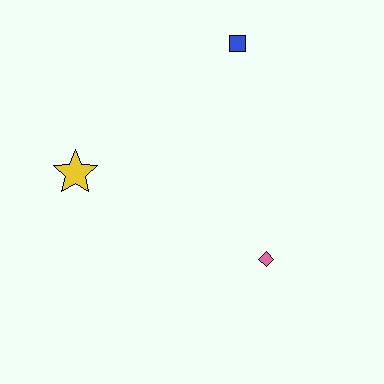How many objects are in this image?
There are 3 objects.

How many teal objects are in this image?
There are no teal objects.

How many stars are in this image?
There is 1 star.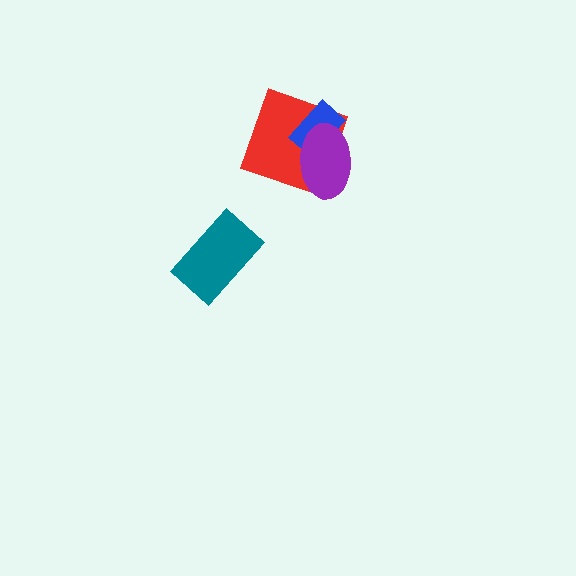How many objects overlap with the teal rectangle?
0 objects overlap with the teal rectangle.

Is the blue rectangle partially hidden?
Yes, it is partially covered by another shape.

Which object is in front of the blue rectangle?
The purple ellipse is in front of the blue rectangle.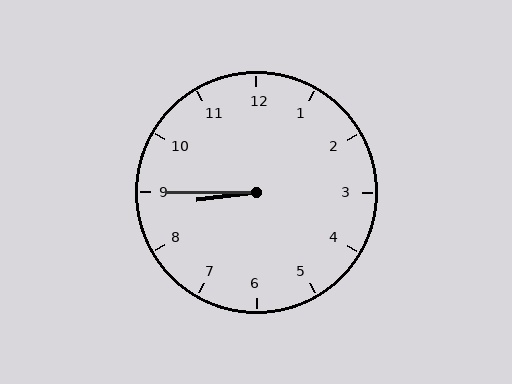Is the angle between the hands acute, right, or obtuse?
It is acute.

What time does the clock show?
8:45.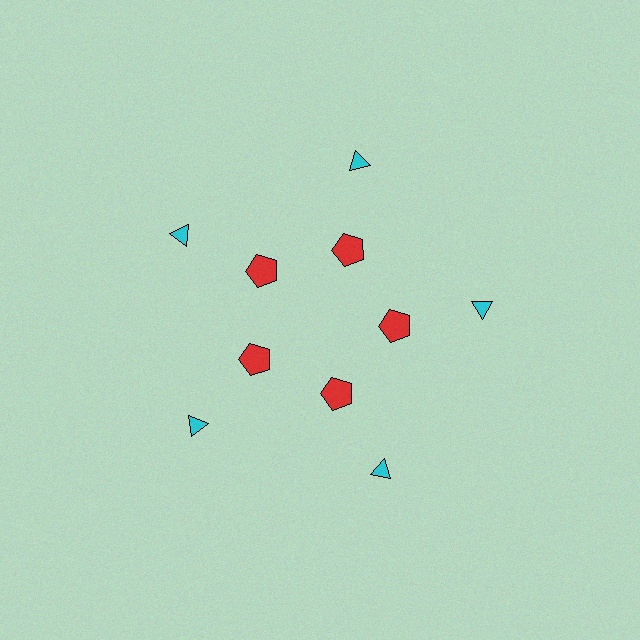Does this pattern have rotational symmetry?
Yes, this pattern has 5-fold rotational symmetry. It looks the same after rotating 72 degrees around the center.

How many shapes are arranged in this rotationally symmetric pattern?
There are 10 shapes, arranged in 5 groups of 2.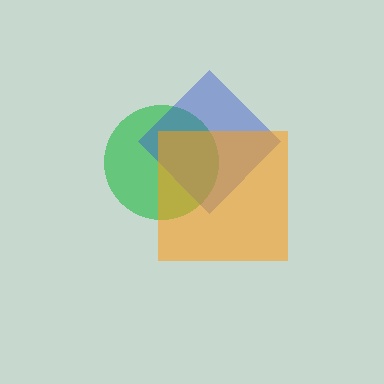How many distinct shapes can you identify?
There are 3 distinct shapes: a green circle, a blue diamond, an orange square.